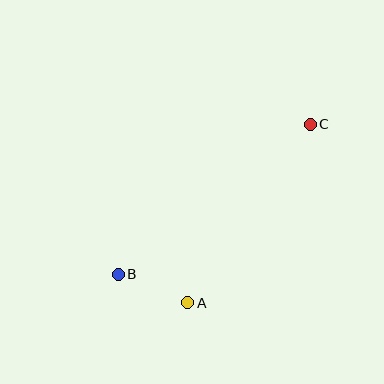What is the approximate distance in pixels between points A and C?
The distance between A and C is approximately 216 pixels.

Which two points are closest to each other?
Points A and B are closest to each other.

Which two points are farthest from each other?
Points B and C are farthest from each other.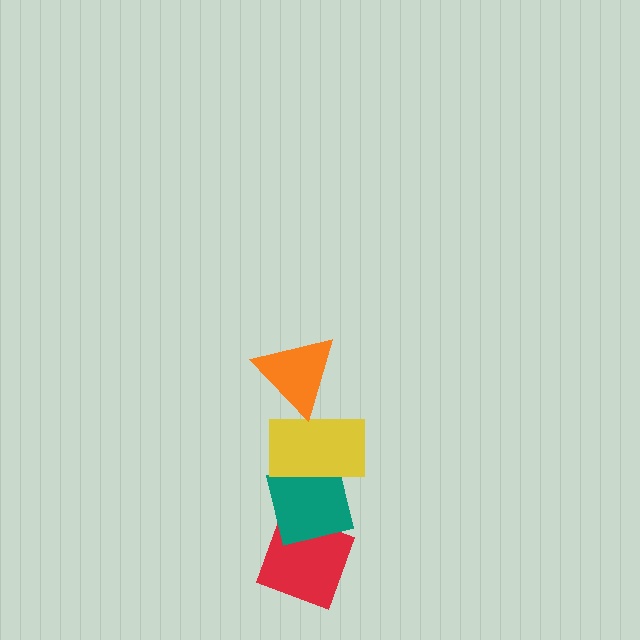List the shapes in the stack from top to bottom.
From top to bottom: the orange triangle, the yellow rectangle, the teal square, the red diamond.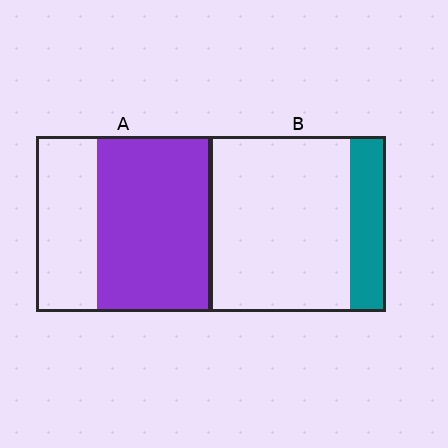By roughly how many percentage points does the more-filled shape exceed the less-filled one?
By roughly 45 percentage points (A over B).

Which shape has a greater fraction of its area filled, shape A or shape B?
Shape A.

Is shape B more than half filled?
No.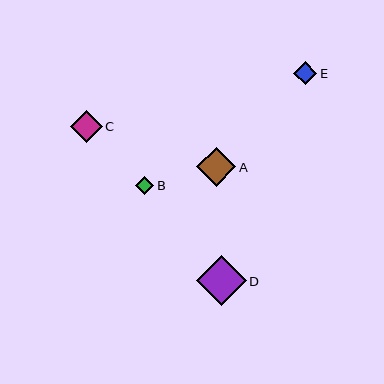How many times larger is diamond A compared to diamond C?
Diamond A is approximately 1.2 times the size of diamond C.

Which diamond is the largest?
Diamond D is the largest with a size of approximately 50 pixels.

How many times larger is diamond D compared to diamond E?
Diamond D is approximately 2.2 times the size of diamond E.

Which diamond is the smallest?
Diamond B is the smallest with a size of approximately 18 pixels.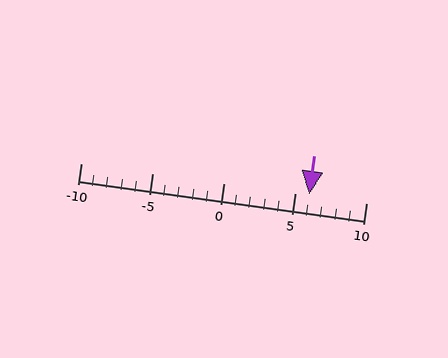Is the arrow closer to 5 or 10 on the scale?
The arrow is closer to 5.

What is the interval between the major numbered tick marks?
The major tick marks are spaced 5 units apart.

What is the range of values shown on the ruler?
The ruler shows values from -10 to 10.